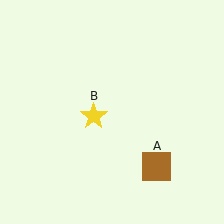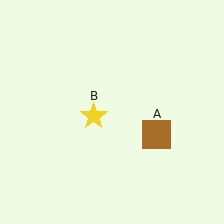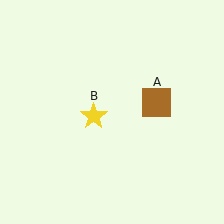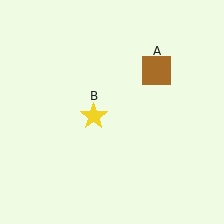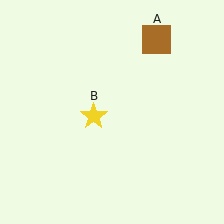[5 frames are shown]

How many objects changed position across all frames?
1 object changed position: brown square (object A).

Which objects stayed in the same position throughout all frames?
Yellow star (object B) remained stationary.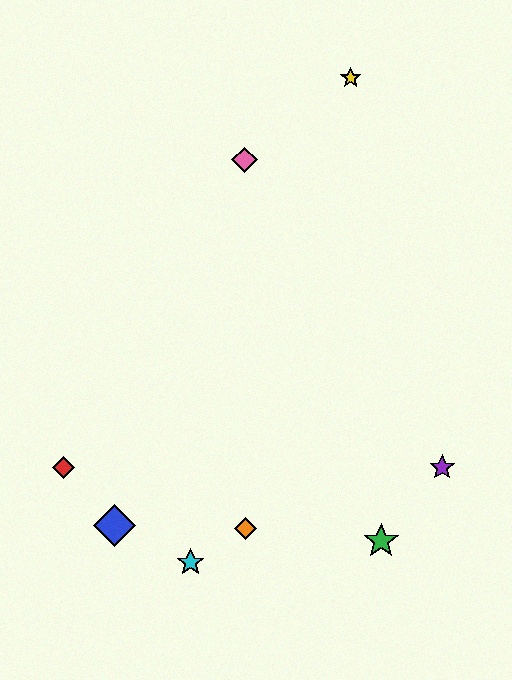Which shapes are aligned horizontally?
The red diamond, the purple star are aligned horizontally.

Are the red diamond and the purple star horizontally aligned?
Yes, both are at y≈468.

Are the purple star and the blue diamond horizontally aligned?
No, the purple star is at y≈468 and the blue diamond is at y≈525.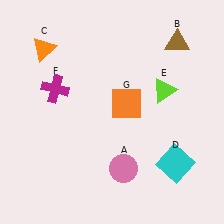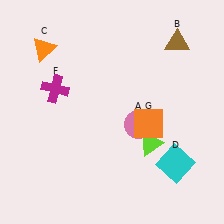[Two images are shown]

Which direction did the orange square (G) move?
The orange square (G) moved right.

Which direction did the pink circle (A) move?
The pink circle (A) moved up.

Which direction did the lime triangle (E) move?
The lime triangle (E) moved down.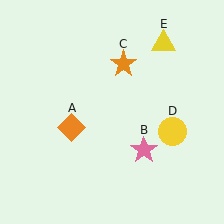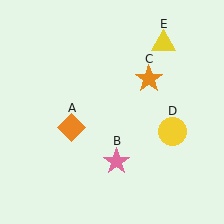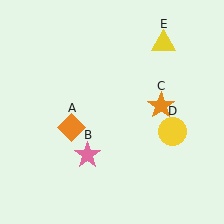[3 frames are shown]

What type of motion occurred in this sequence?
The pink star (object B), orange star (object C) rotated clockwise around the center of the scene.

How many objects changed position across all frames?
2 objects changed position: pink star (object B), orange star (object C).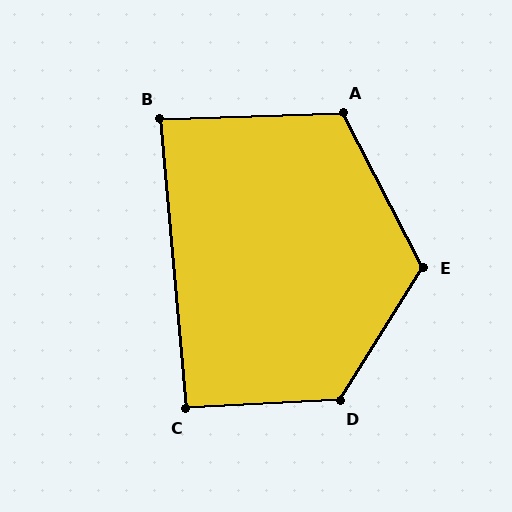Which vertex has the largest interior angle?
D, at approximately 125 degrees.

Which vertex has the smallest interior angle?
B, at approximately 87 degrees.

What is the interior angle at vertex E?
Approximately 121 degrees (obtuse).